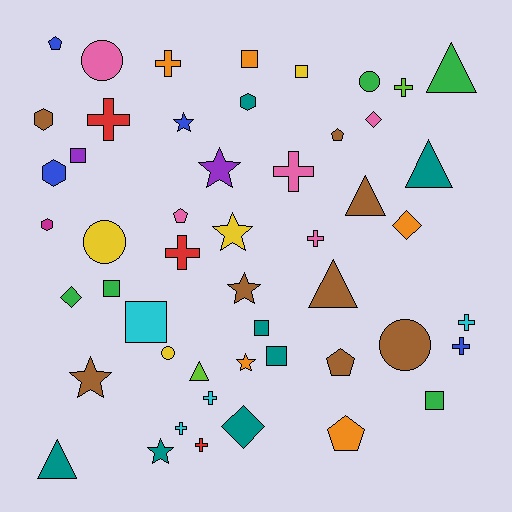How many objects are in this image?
There are 50 objects.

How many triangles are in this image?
There are 6 triangles.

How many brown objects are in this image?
There are 8 brown objects.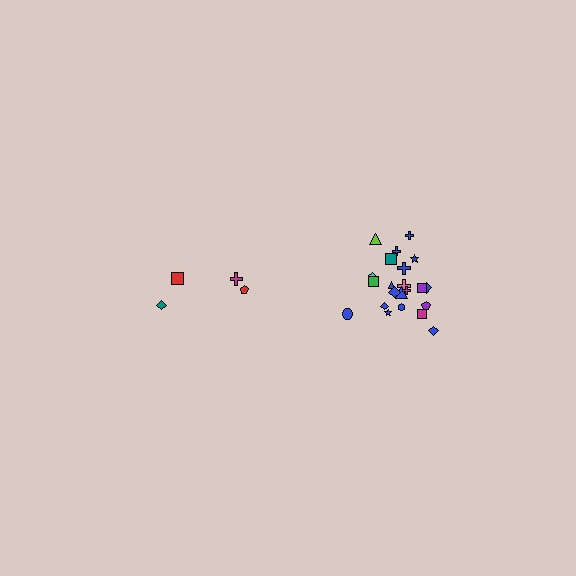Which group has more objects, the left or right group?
The right group.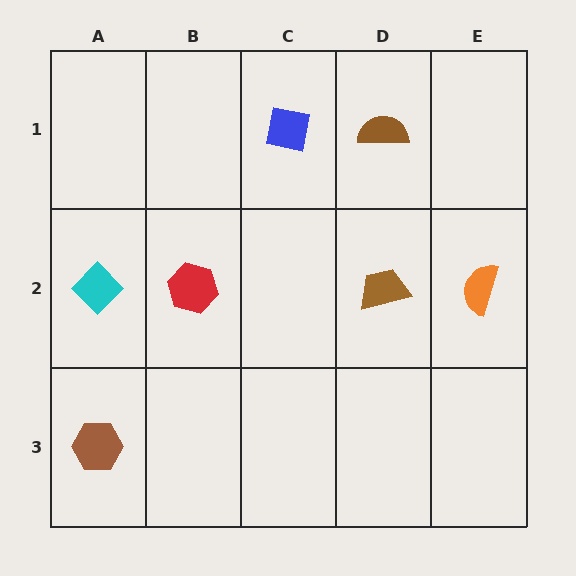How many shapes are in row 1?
2 shapes.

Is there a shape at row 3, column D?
No, that cell is empty.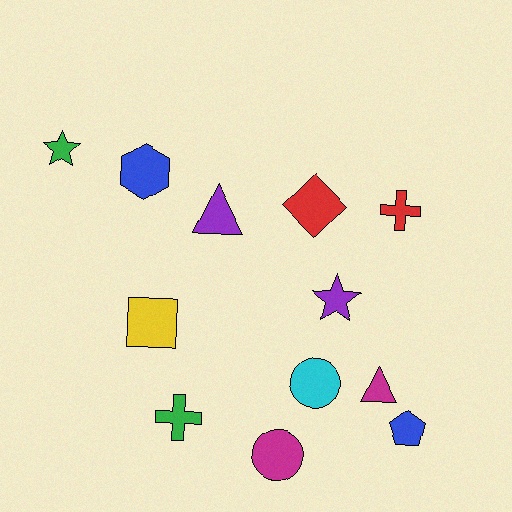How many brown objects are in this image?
There are no brown objects.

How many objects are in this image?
There are 12 objects.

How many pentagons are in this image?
There is 1 pentagon.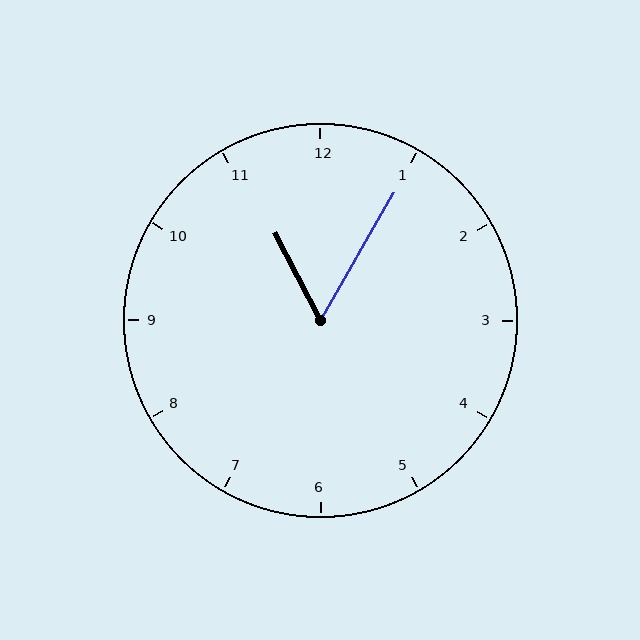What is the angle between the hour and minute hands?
Approximately 58 degrees.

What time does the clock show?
11:05.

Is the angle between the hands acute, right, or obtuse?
It is acute.